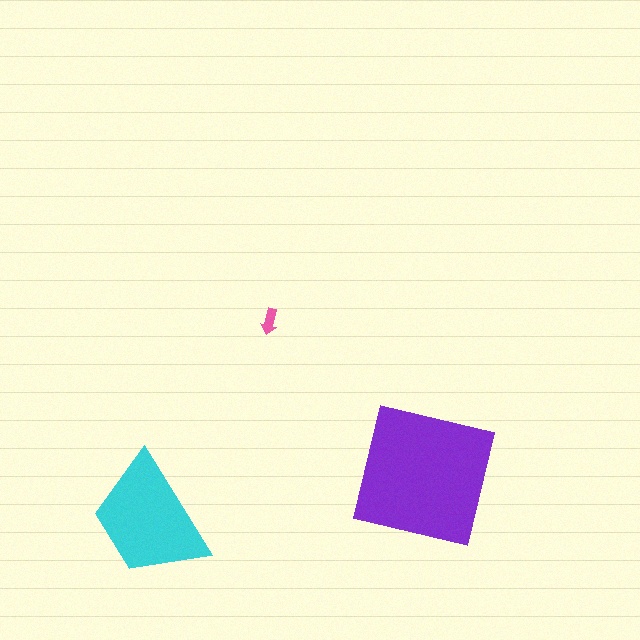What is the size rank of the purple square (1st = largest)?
1st.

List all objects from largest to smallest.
The purple square, the cyan trapezoid, the pink arrow.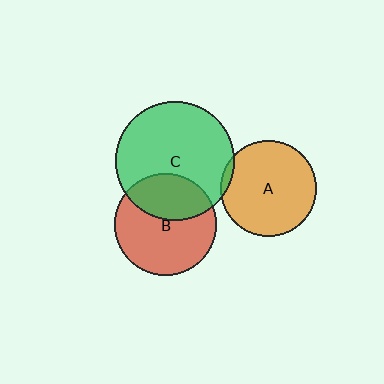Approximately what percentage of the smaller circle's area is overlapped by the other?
Approximately 5%.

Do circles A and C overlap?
Yes.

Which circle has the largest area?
Circle C (green).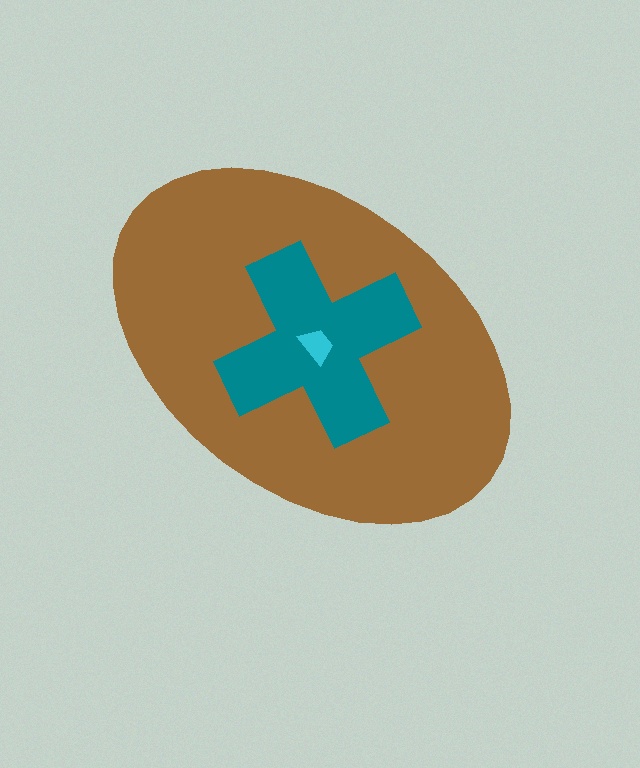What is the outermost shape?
The brown ellipse.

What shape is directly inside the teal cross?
The cyan trapezoid.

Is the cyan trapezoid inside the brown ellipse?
Yes.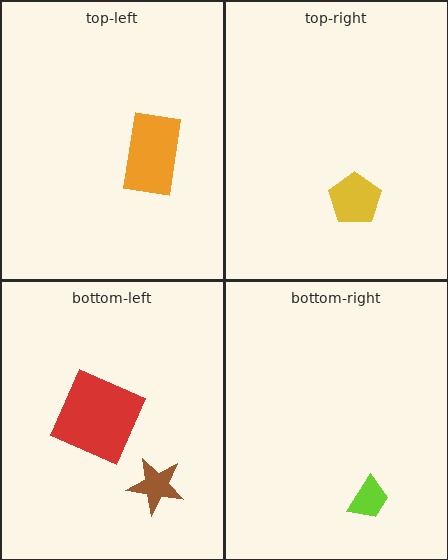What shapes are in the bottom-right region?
The lime trapezoid.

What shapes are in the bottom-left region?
The brown star, the red square.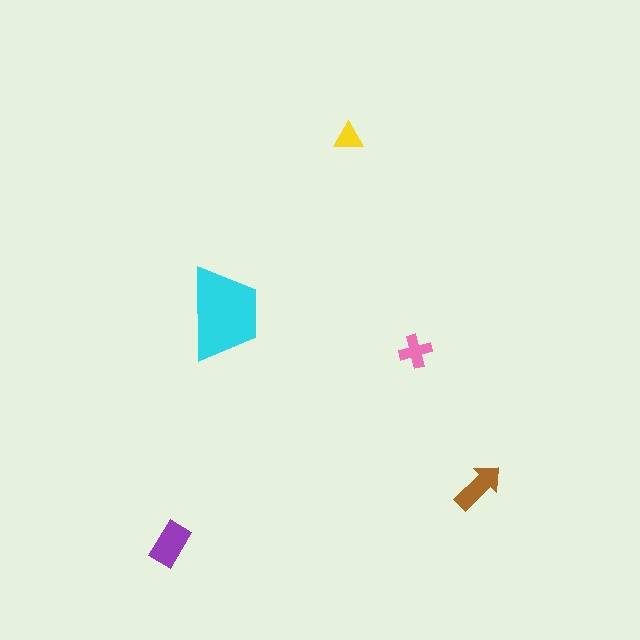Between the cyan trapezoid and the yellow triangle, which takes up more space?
The cyan trapezoid.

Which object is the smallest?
The yellow triangle.